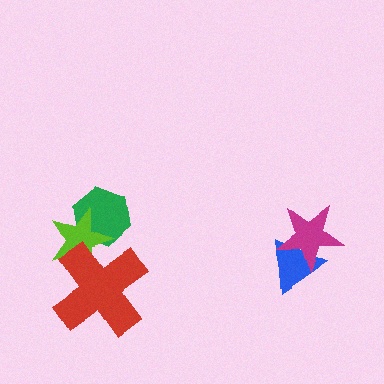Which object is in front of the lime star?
The red cross is in front of the lime star.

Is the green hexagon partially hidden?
Yes, it is partially covered by another shape.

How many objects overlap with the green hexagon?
1 object overlaps with the green hexagon.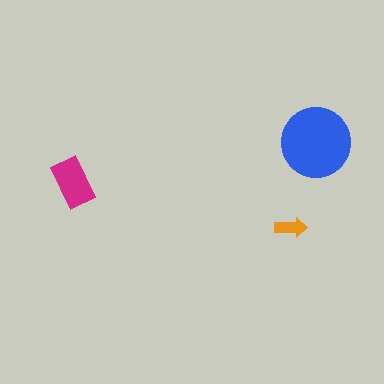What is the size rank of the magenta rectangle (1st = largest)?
2nd.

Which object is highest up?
The blue circle is topmost.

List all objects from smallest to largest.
The orange arrow, the magenta rectangle, the blue circle.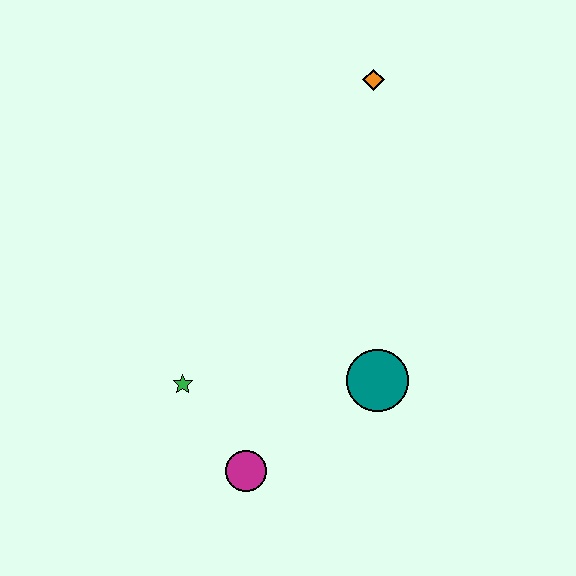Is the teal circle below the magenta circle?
No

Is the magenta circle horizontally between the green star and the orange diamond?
Yes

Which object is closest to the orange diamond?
The teal circle is closest to the orange diamond.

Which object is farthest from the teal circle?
The orange diamond is farthest from the teal circle.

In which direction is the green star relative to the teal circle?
The green star is to the left of the teal circle.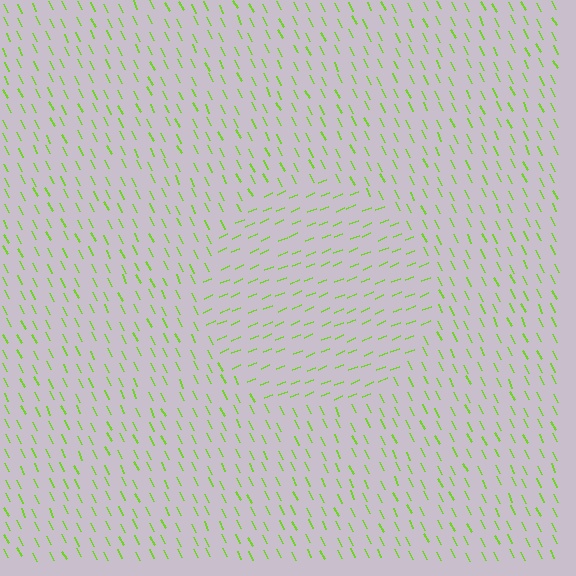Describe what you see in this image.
The image is filled with small lime line segments. A circle region in the image has lines oriented differently from the surrounding lines, creating a visible texture boundary.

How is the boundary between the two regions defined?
The boundary is defined purely by a change in line orientation (approximately 86 degrees difference). All lines are the same color and thickness.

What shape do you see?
I see a circle.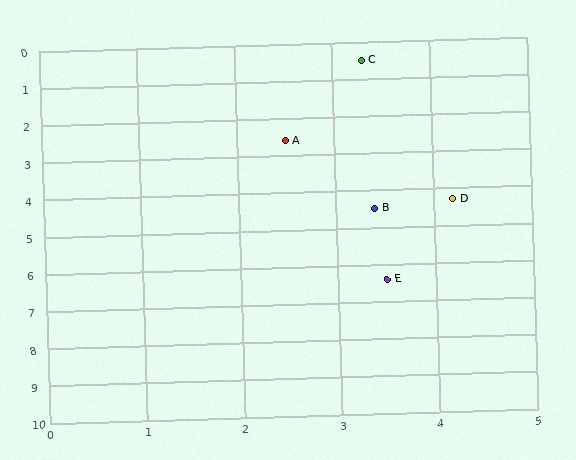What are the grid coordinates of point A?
Point A is at approximately (2.5, 2.6).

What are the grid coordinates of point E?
Point E is at approximately (3.5, 6.4).